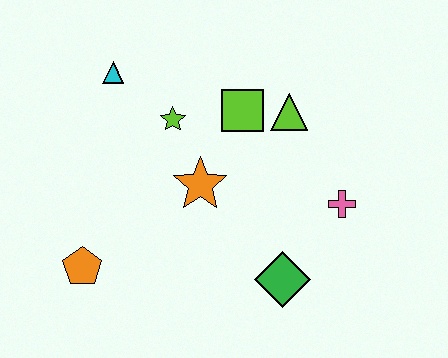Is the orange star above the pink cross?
Yes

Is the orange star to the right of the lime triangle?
No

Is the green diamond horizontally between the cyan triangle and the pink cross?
Yes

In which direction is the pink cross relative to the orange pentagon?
The pink cross is to the right of the orange pentagon.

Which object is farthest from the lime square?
The orange pentagon is farthest from the lime square.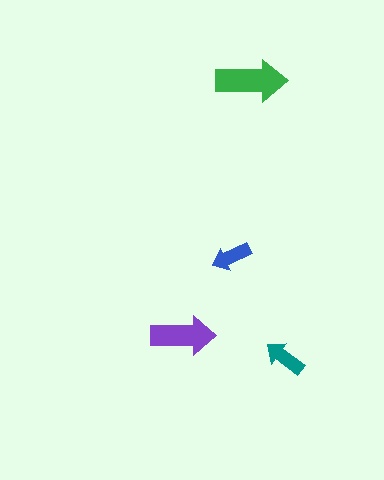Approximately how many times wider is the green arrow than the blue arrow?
About 2 times wider.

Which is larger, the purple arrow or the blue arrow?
The purple one.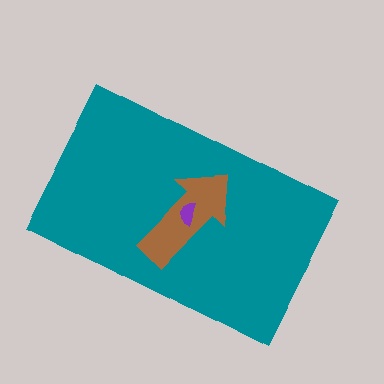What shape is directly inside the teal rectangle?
The brown arrow.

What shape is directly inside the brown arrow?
The purple semicircle.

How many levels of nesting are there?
3.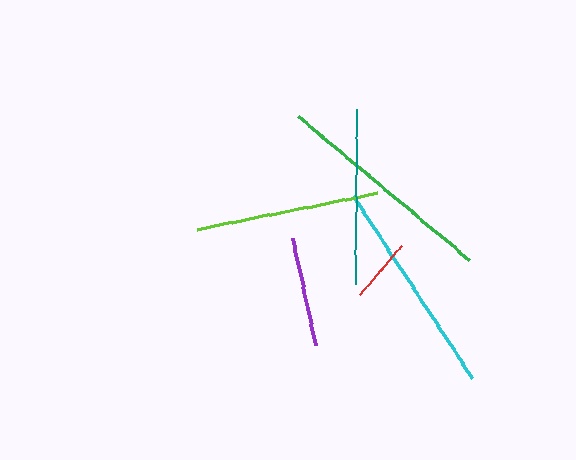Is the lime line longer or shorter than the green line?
The green line is longer than the lime line.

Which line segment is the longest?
The green line is the longest at approximately 223 pixels.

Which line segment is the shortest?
The red line is the shortest at approximately 65 pixels.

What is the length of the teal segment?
The teal segment is approximately 175 pixels long.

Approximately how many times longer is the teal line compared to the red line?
The teal line is approximately 2.7 times the length of the red line.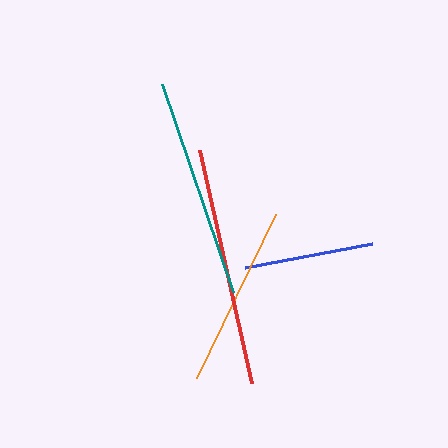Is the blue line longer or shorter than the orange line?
The orange line is longer than the blue line.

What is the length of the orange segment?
The orange segment is approximately 182 pixels long.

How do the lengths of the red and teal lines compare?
The red and teal lines are approximately the same length.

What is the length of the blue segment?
The blue segment is approximately 129 pixels long.